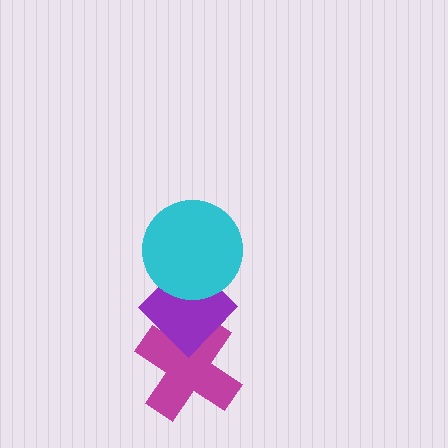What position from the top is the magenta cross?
The magenta cross is 3rd from the top.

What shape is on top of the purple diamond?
The cyan circle is on top of the purple diamond.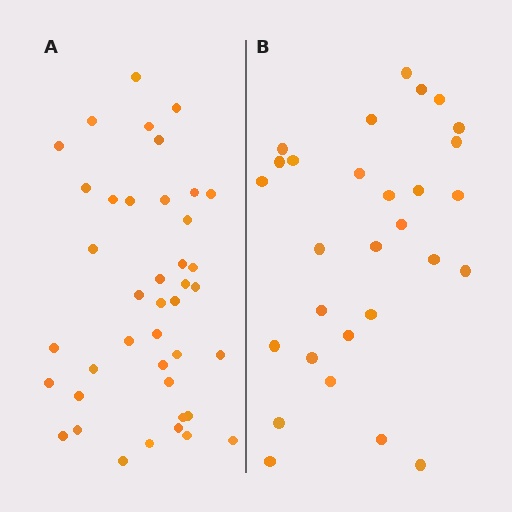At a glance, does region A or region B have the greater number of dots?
Region A (the left region) has more dots.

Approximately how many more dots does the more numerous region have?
Region A has roughly 12 or so more dots than region B.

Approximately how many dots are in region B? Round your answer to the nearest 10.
About 30 dots. (The exact count is 29, which rounds to 30.)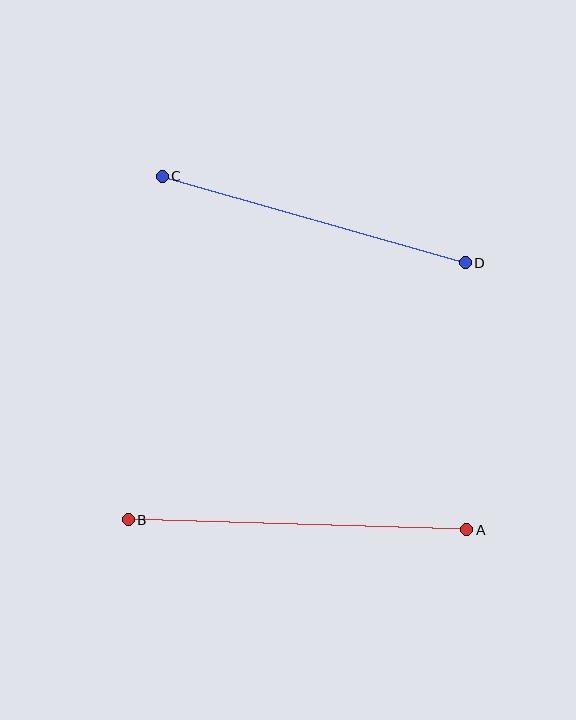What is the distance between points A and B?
The distance is approximately 338 pixels.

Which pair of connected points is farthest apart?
Points A and B are farthest apart.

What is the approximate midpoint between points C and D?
The midpoint is at approximately (314, 220) pixels.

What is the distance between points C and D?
The distance is approximately 315 pixels.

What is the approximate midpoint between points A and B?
The midpoint is at approximately (298, 525) pixels.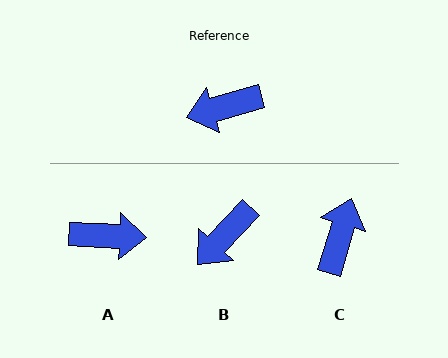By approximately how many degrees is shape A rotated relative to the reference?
Approximately 161 degrees counter-clockwise.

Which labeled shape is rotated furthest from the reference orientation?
A, about 161 degrees away.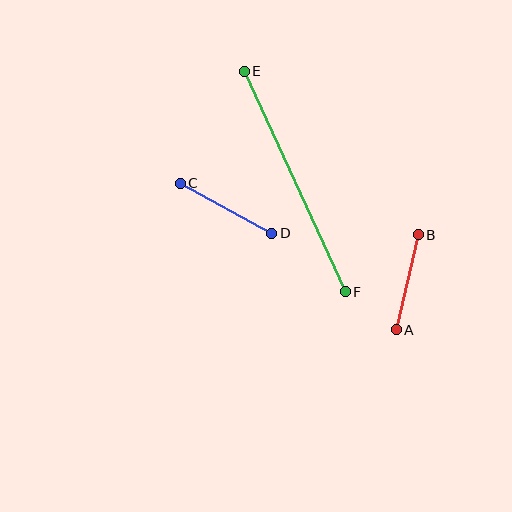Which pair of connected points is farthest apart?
Points E and F are farthest apart.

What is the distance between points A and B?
The distance is approximately 97 pixels.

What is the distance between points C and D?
The distance is approximately 104 pixels.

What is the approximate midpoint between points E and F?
The midpoint is at approximately (295, 181) pixels.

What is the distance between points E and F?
The distance is approximately 243 pixels.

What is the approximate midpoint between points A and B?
The midpoint is at approximately (407, 282) pixels.